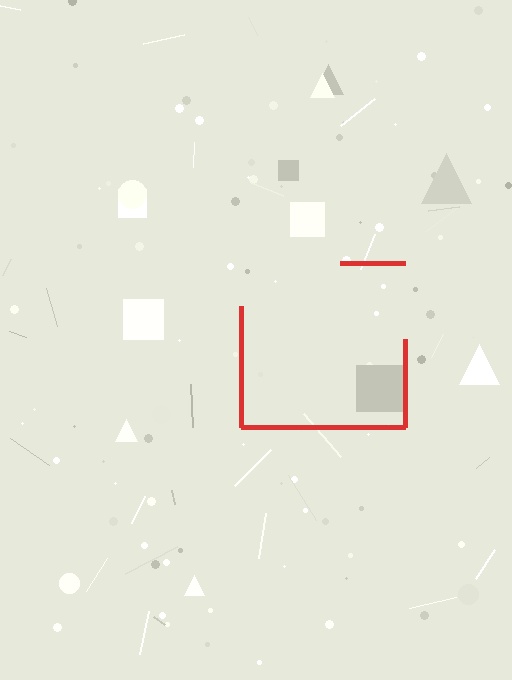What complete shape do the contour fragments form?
The contour fragments form a square.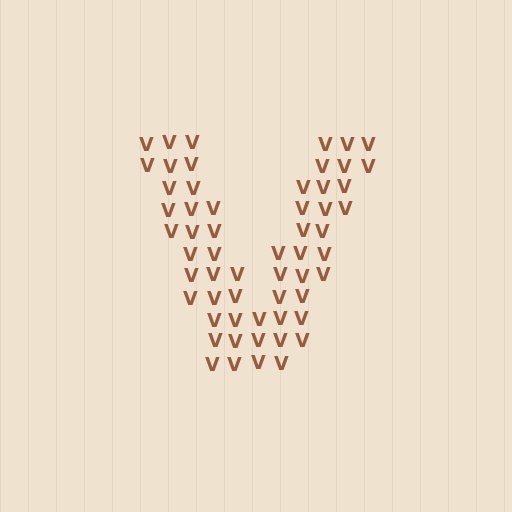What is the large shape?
The large shape is the letter V.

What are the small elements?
The small elements are letter V's.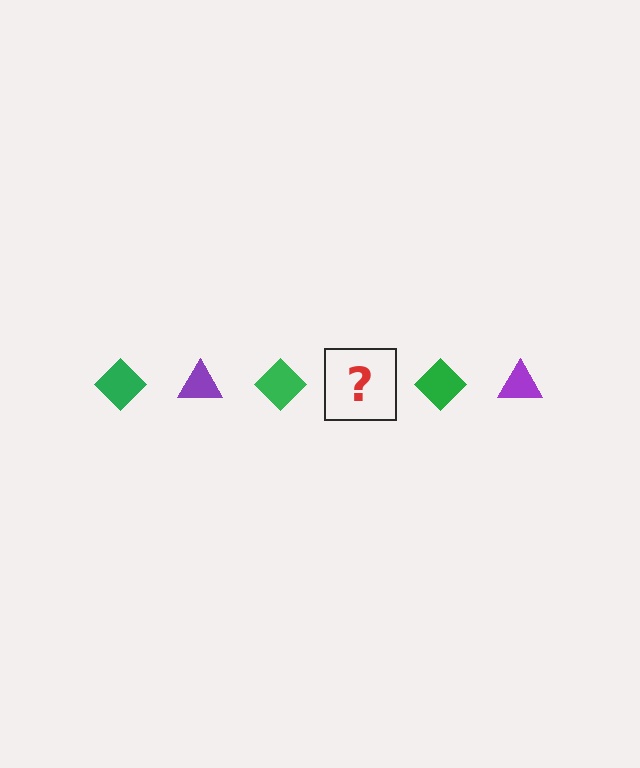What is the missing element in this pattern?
The missing element is a purple triangle.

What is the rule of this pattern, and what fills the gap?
The rule is that the pattern alternates between green diamond and purple triangle. The gap should be filled with a purple triangle.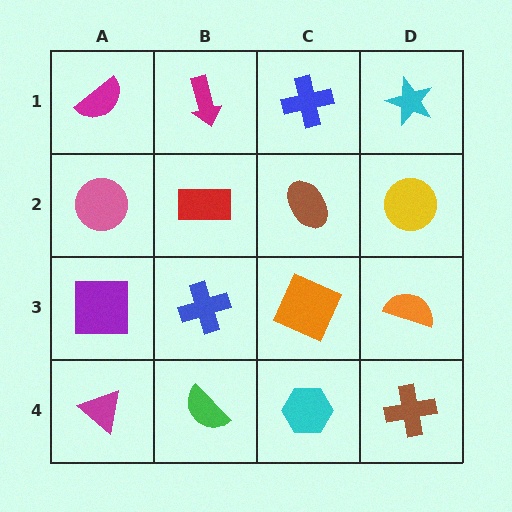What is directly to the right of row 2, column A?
A red rectangle.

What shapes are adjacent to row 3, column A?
A pink circle (row 2, column A), a magenta triangle (row 4, column A), a blue cross (row 3, column B).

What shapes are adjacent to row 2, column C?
A blue cross (row 1, column C), an orange square (row 3, column C), a red rectangle (row 2, column B), a yellow circle (row 2, column D).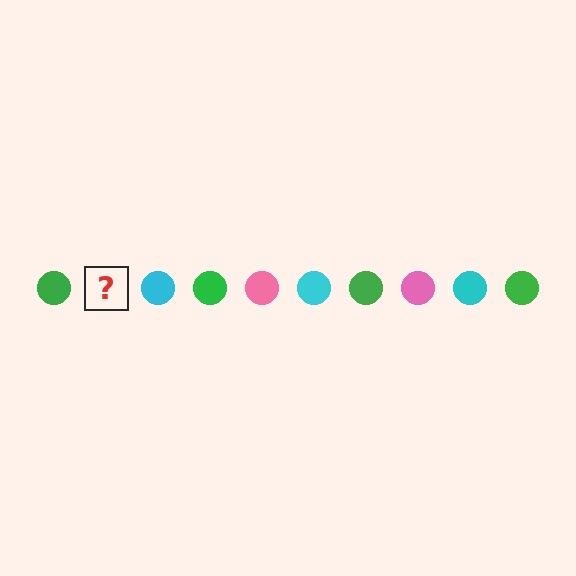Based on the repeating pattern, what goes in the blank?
The blank should be a pink circle.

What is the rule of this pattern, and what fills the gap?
The rule is that the pattern cycles through green, pink, cyan circles. The gap should be filled with a pink circle.